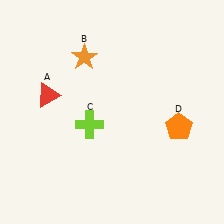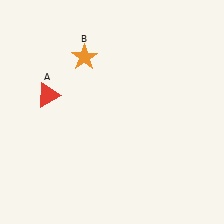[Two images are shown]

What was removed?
The orange pentagon (D), the lime cross (C) were removed in Image 2.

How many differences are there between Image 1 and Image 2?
There are 2 differences between the two images.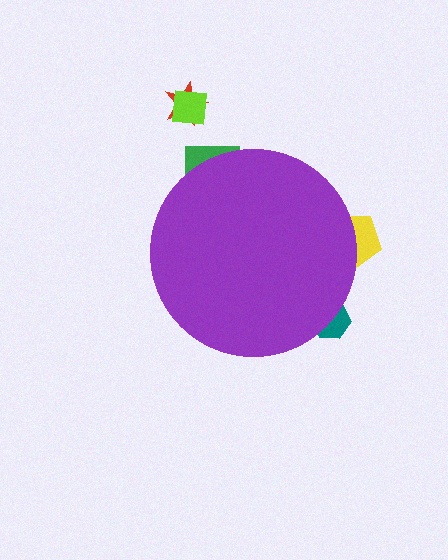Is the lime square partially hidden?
No, the lime square is fully visible.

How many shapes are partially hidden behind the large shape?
3 shapes are partially hidden.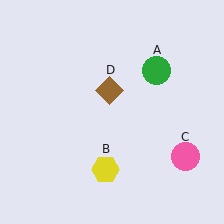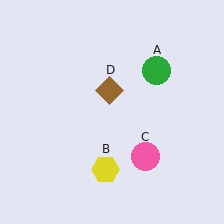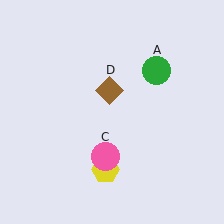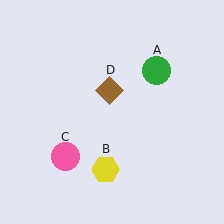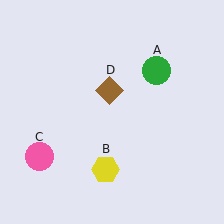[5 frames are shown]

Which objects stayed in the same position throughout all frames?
Green circle (object A) and yellow hexagon (object B) and brown diamond (object D) remained stationary.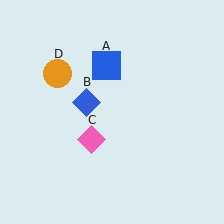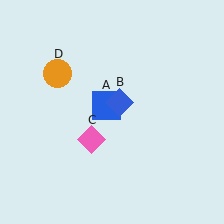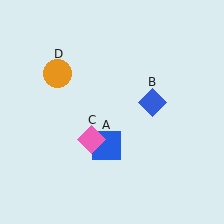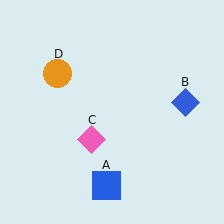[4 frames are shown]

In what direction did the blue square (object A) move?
The blue square (object A) moved down.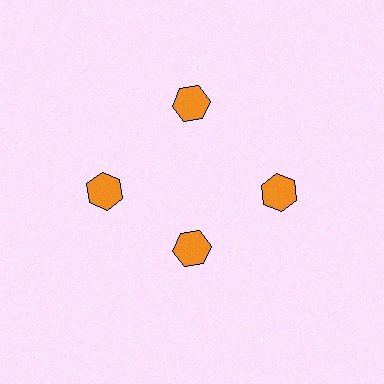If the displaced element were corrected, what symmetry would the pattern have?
It would have 4-fold rotational symmetry — the pattern would map onto itself every 90 degrees.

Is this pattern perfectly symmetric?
No. The 4 orange hexagons are arranged in a ring, but one element near the 6 o'clock position is pulled inward toward the center, breaking the 4-fold rotational symmetry.